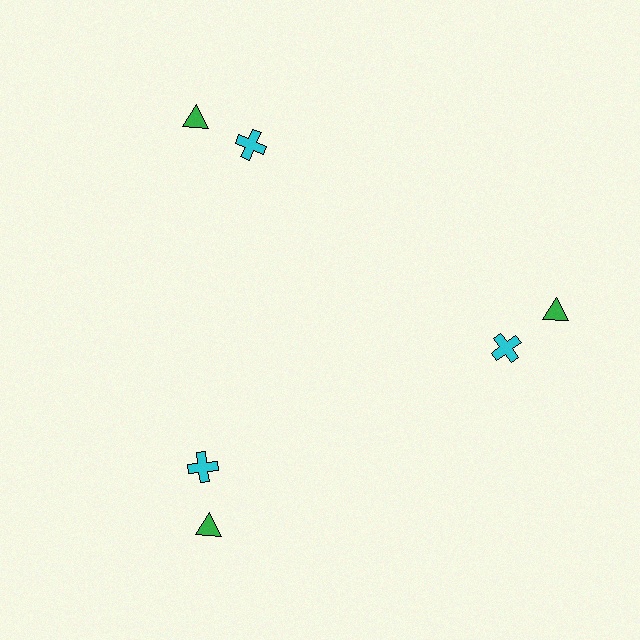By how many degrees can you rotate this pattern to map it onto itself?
The pattern maps onto itself every 120 degrees of rotation.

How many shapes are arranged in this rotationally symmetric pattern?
There are 6 shapes, arranged in 3 groups of 2.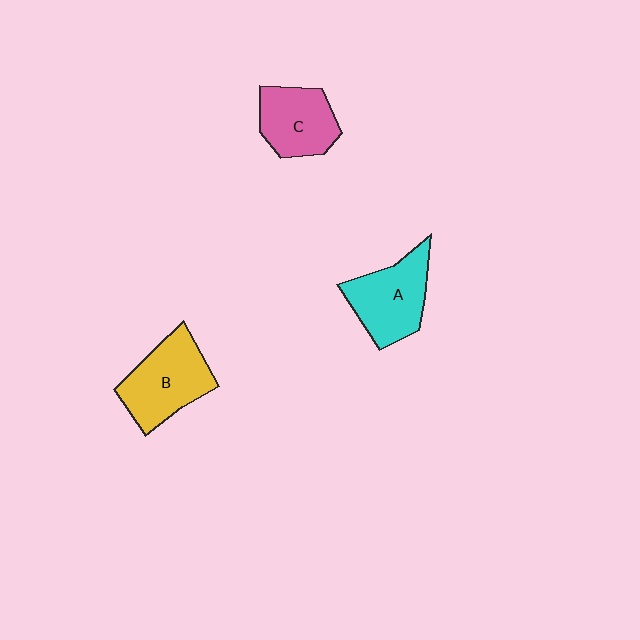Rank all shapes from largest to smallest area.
From largest to smallest: B (yellow), A (cyan), C (pink).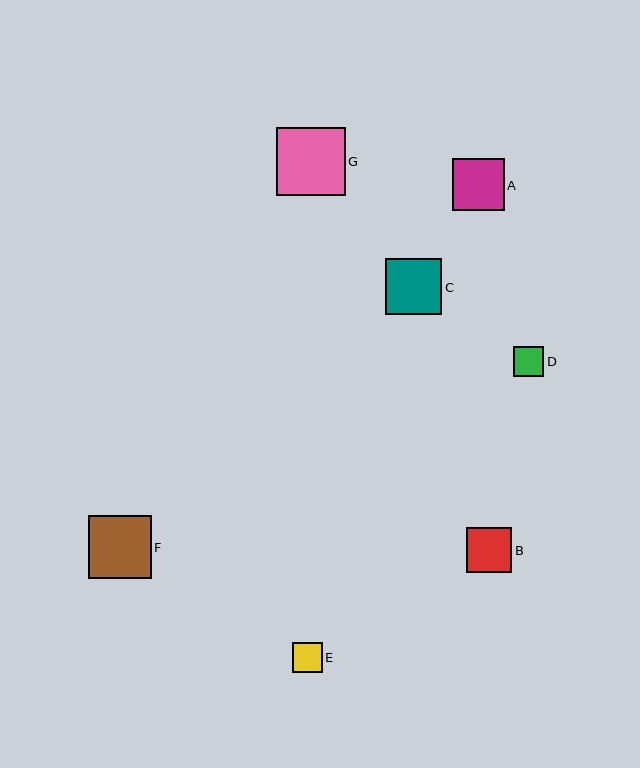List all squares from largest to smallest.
From largest to smallest: G, F, C, A, B, D, E.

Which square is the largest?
Square G is the largest with a size of approximately 69 pixels.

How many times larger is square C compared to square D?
Square C is approximately 1.9 times the size of square D.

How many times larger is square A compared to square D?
Square A is approximately 1.7 times the size of square D.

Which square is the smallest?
Square E is the smallest with a size of approximately 30 pixels.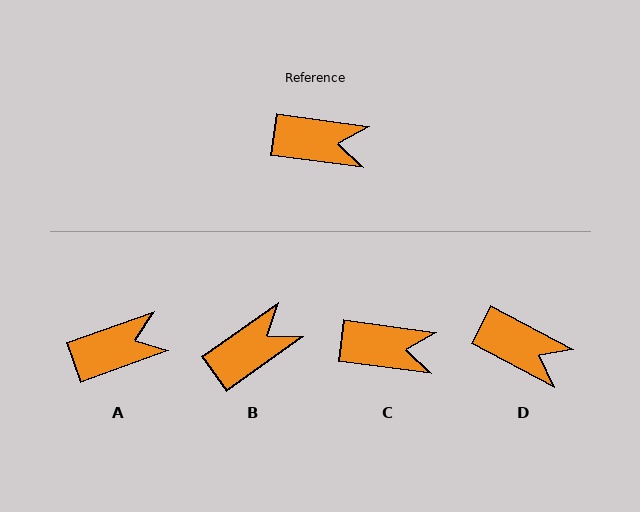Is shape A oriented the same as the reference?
No, it is off by about 27 degrees.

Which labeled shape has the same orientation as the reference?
C.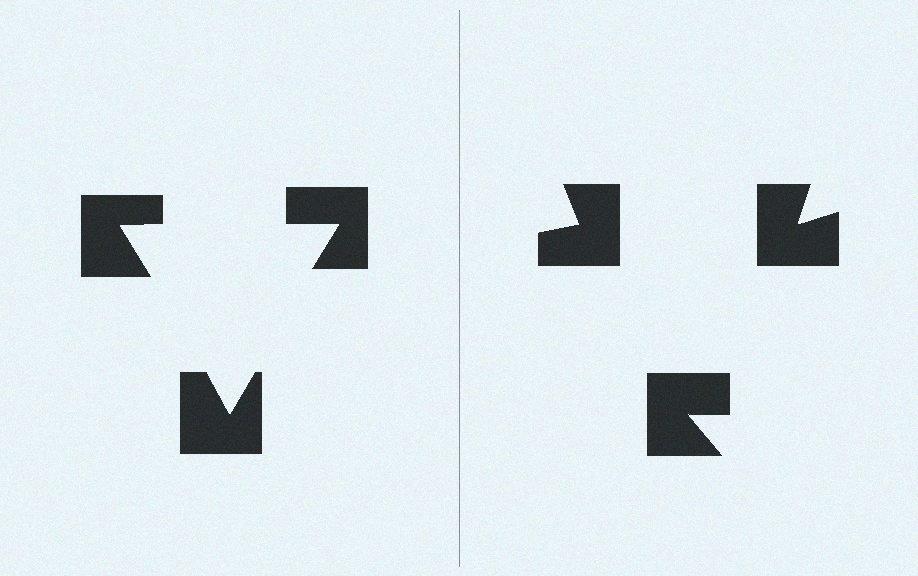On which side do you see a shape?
An illusory triangle appears on the left side. On the right side the wedge cuts are rotated, so no coherent shape forms.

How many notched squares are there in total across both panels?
6 — 3 on each side.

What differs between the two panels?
The notched squares are positioned identically on both sides; only the wedge orientations differ. On the left they align to a triangle; on the right they are misaligned.